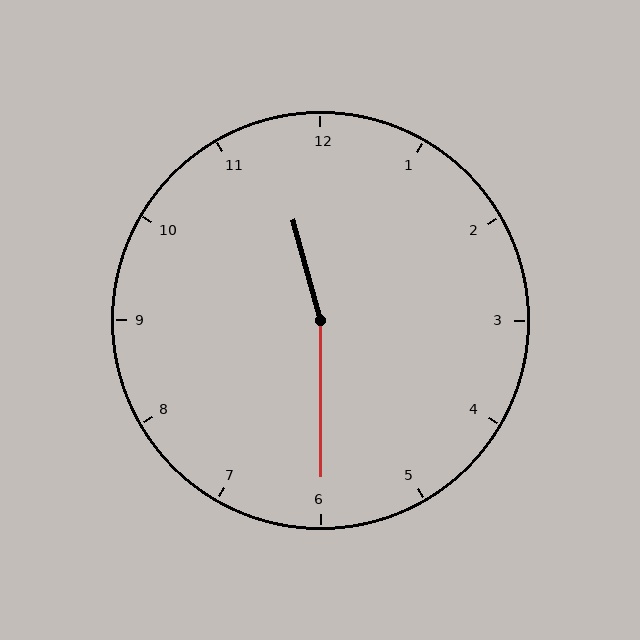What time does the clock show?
11:30.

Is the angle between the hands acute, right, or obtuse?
It is obtuse.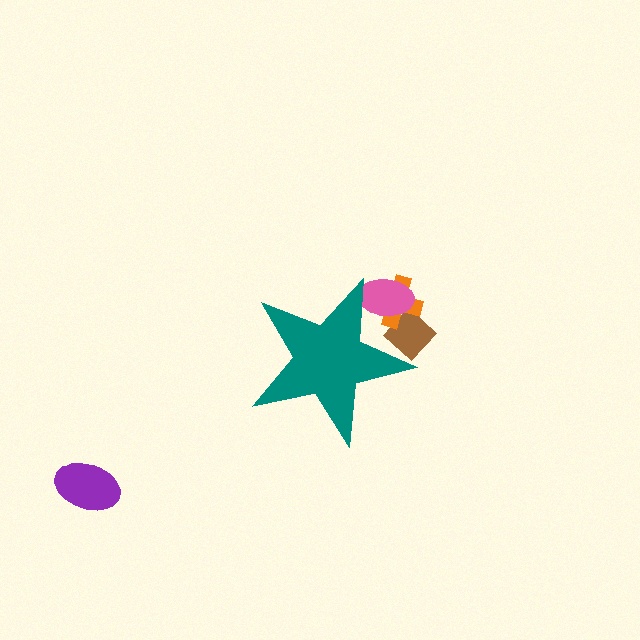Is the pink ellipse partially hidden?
Yes, the pink ellipse is partially hidden behind the teal star.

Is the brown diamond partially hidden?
Yes, the brown diamond is partially hidden behind the teal star.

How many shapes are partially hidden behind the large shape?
3 shapes are partially hidden.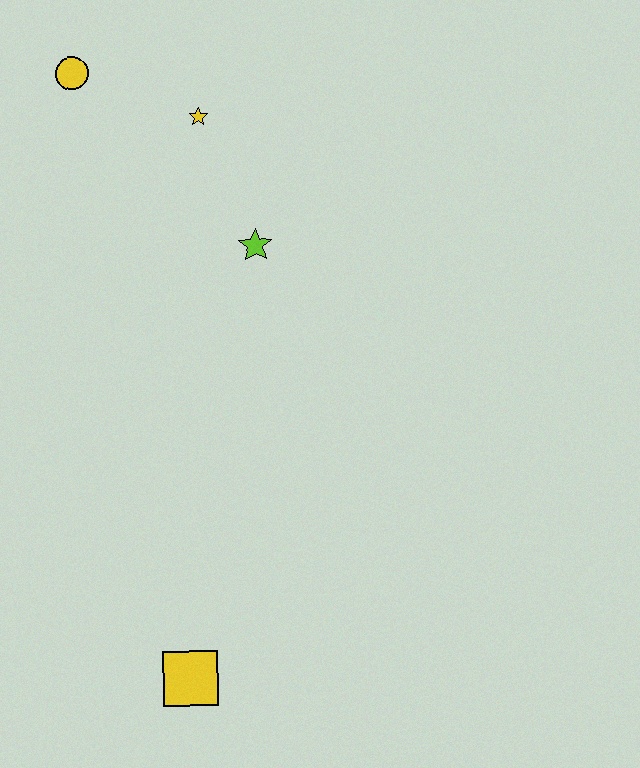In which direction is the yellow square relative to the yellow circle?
The yellow square is below the yellow circle.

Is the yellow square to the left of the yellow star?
Yes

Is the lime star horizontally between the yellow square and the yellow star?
No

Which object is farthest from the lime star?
The yellow square is farthest from the lime star.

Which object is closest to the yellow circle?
The yellow star is closest to the yellow circle.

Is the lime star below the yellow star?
Yes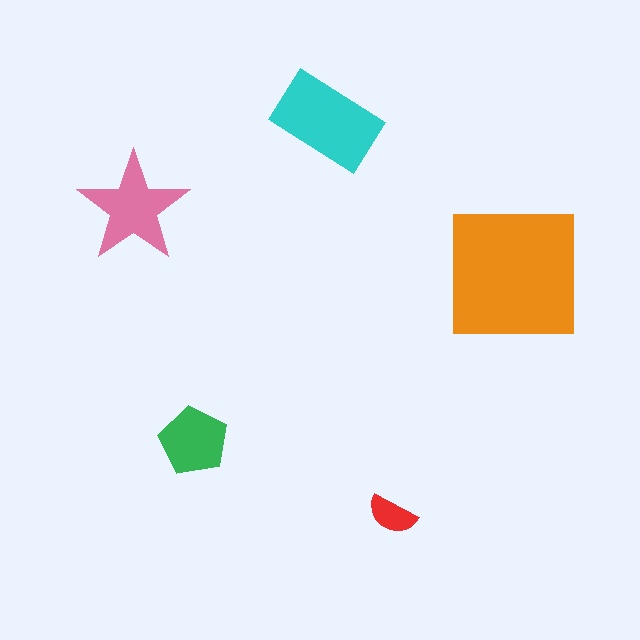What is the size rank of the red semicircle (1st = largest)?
5th.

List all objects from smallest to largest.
The red semicircle, the green pentagon, the pink star, the cyan rectangle, the orange square.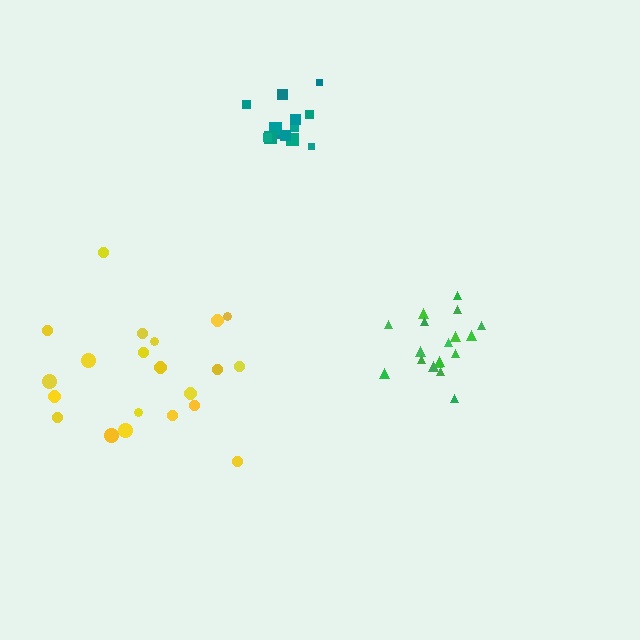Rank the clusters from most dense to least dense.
teal, green, yellow.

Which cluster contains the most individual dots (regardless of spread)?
Yellow (21).